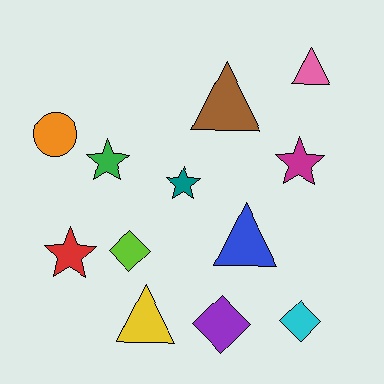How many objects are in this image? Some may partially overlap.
There are 12 objects.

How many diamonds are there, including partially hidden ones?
There are 3 diamonds.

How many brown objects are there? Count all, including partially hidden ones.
There is 1 brown object.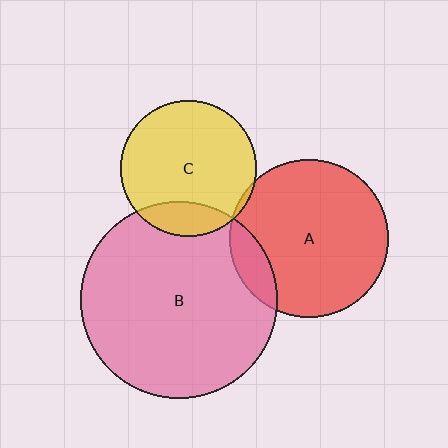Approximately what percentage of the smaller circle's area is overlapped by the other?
Approximately 5%.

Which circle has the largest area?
Circle B (pink).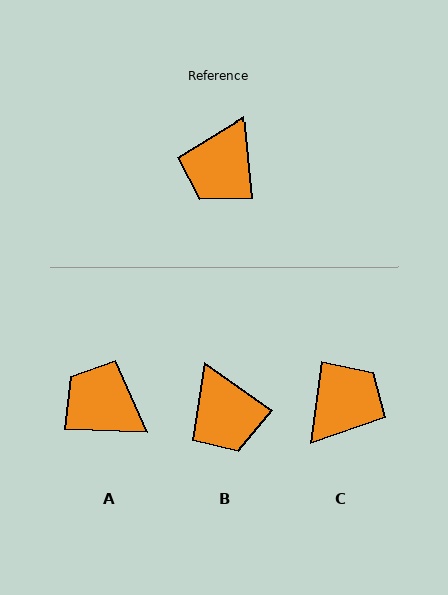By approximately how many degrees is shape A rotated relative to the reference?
Approximately 97 degrees clockwise.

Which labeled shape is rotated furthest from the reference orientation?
C, about 168 degrees away.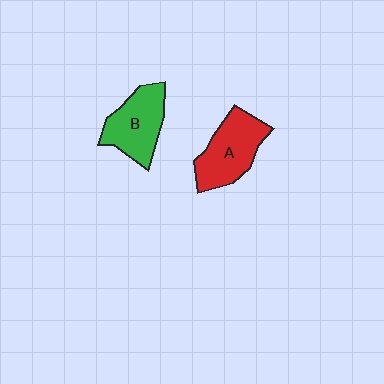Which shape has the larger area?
Shape A (red).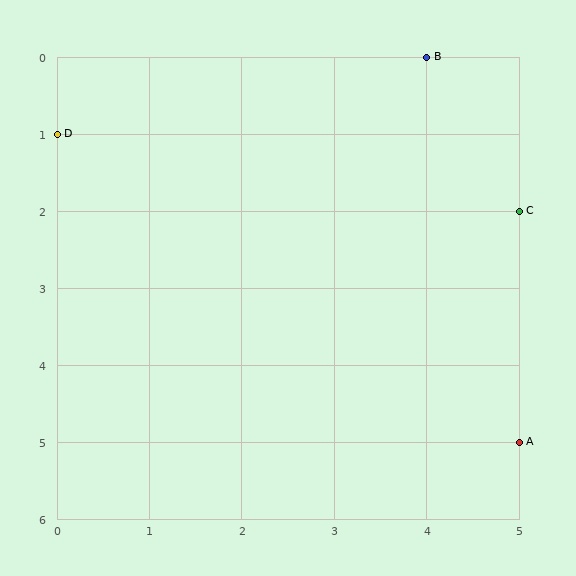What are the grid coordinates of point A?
Point A is at grid coordinates (5, 5).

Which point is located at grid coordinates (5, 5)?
Point A is at (5, 5).